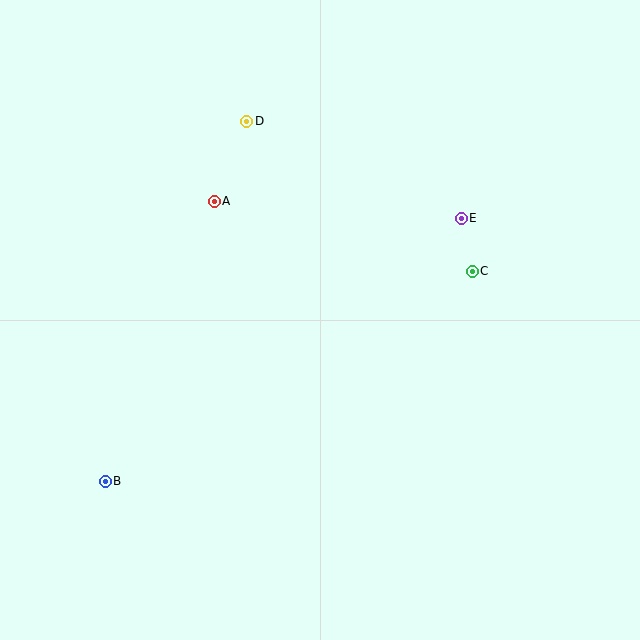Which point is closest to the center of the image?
Point A at (214, 201) is closest to the center.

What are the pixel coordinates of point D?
Point D is at (247, 121).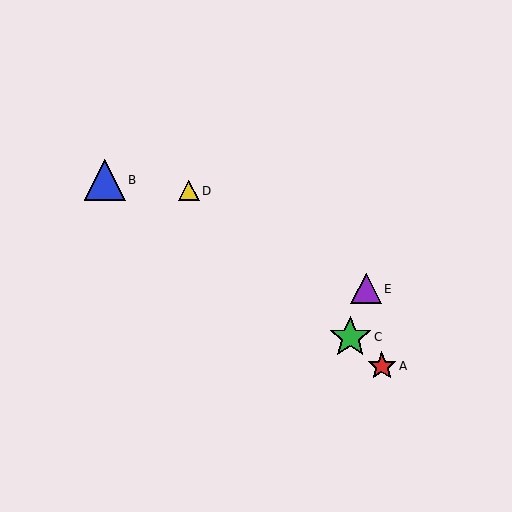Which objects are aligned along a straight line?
Objects A, C, D are aligned along a straight line.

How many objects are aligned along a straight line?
3 objects (A, C, D) are aligned along a straight line.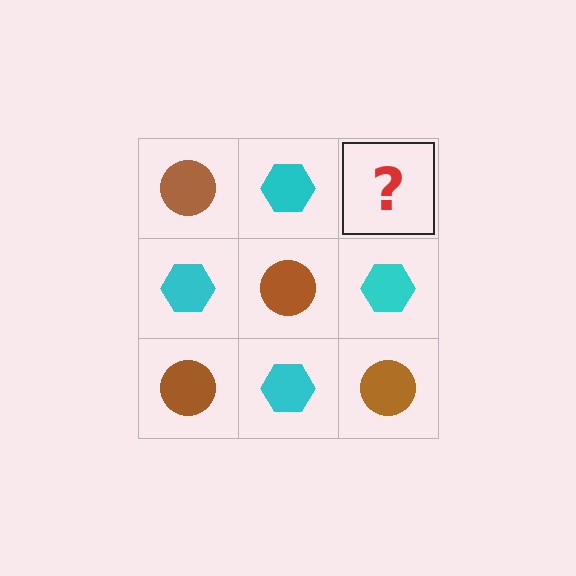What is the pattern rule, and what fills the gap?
The rule is that it alternates brown circle and cyan hexagon in a checkerboard pattern. The gap should be filled with a brown circle.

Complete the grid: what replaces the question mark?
The question mark should be replaced with a brown circle.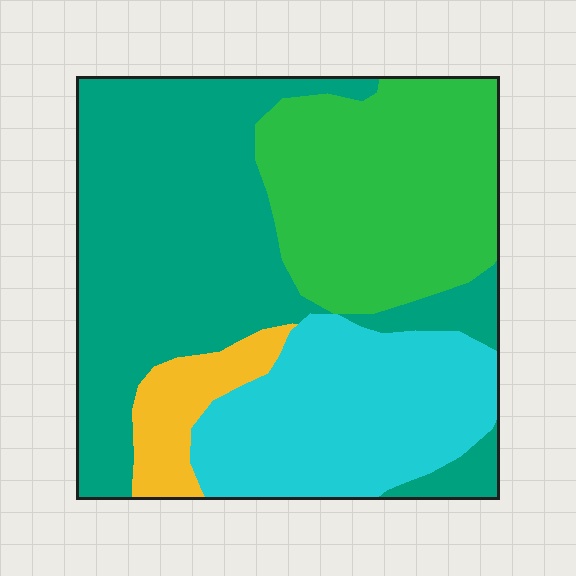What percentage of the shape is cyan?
Cyan covers around 25% of the shape.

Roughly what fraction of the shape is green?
Green covers around 25% of the shape.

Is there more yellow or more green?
Green.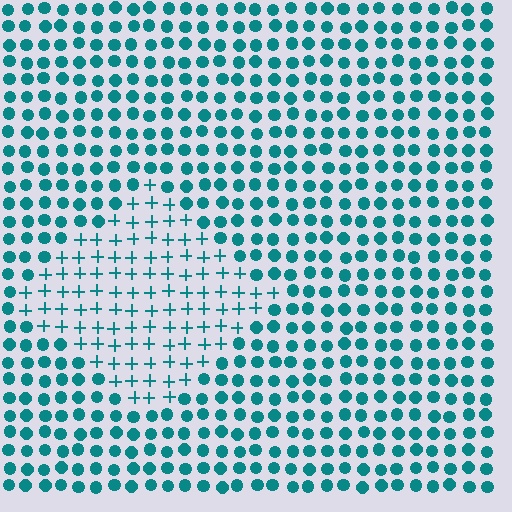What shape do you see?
I see a diamond.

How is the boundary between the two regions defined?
The boundary is defined by a change in element shape: plus signs inside vs. circles outside. All elements share the same color and spacing.